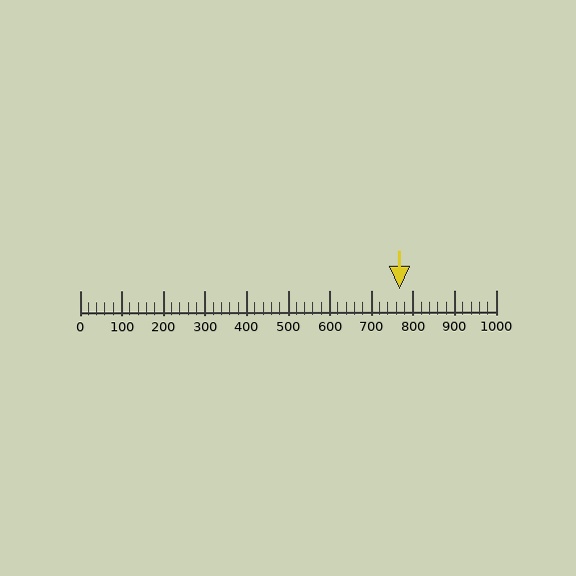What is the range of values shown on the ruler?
The ruler shows values from 0 to 1000.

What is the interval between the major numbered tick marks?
The major tick marks are spaced 100 units apart.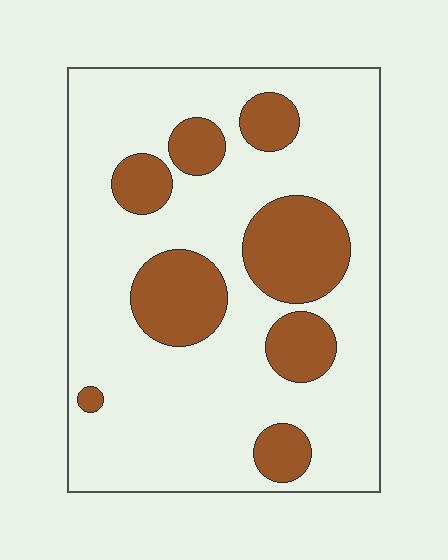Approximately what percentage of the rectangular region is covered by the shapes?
Approximately 25%.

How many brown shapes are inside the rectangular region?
8.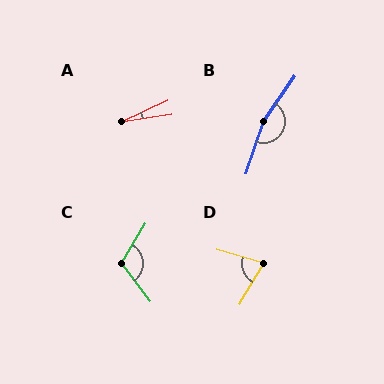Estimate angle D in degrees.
Approximately 76 degrees.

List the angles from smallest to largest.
A (17°), D (76°), C (112°), B (165°).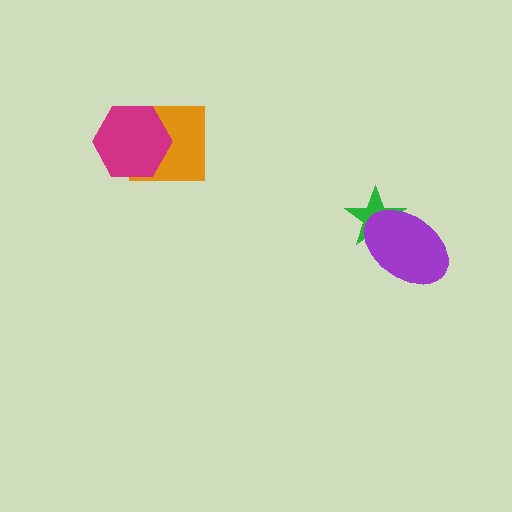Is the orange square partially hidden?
Yes, it is partially covered by another shape.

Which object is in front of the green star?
The purple ellipse is in front of the green star.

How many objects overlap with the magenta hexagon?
1 object overlaps with the magenta hexagon.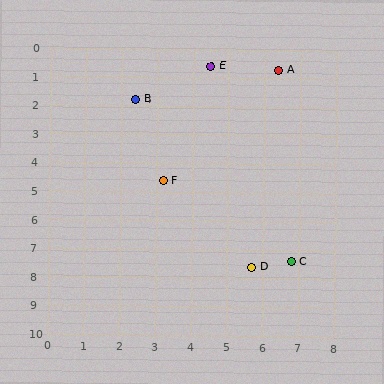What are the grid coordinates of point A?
Point A is at approximately (6.4, 0.7).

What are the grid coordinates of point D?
Point D is at approximately (5.7, 7.6).